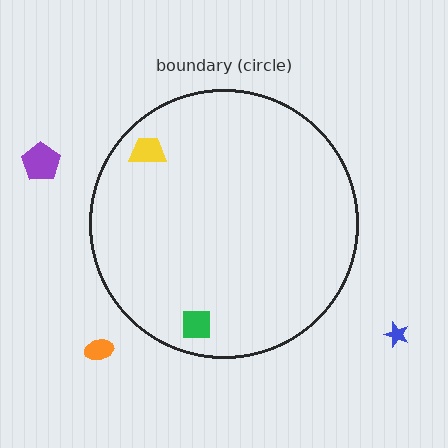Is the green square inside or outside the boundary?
Inside.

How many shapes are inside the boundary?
2 inside, 3 outside.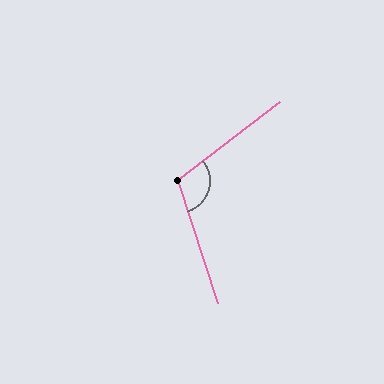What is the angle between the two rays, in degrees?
Approximately 110 degrees.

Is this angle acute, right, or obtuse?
It is obtuse.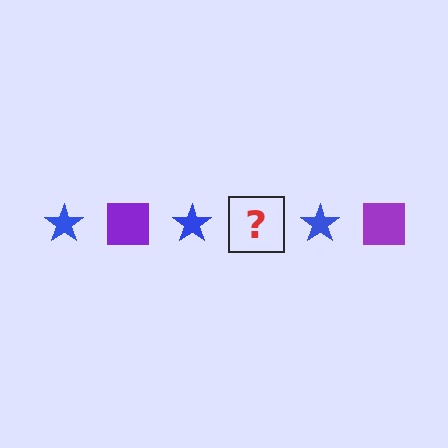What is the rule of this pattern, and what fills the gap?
The rule is that the pattern alternates between blue star and purple square. The gap should be filled with a purple square.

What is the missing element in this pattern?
The missing element is a purple square.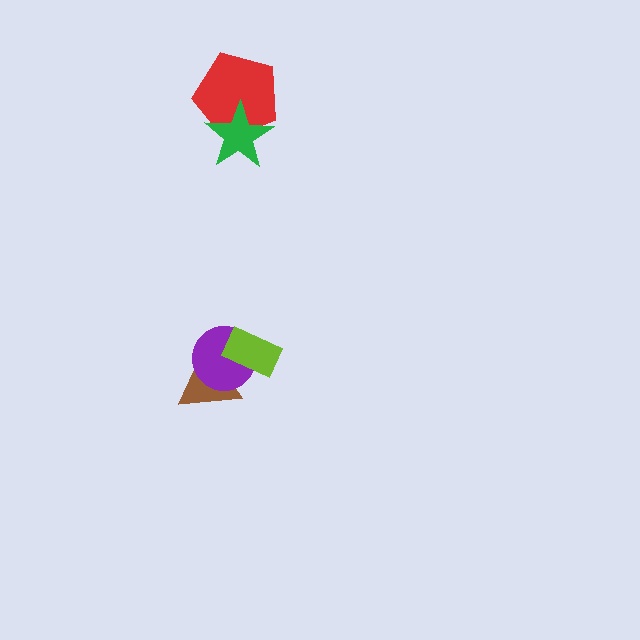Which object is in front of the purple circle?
The lime rectangle is in front of the purple circle.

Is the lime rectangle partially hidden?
No, no other shape covers it.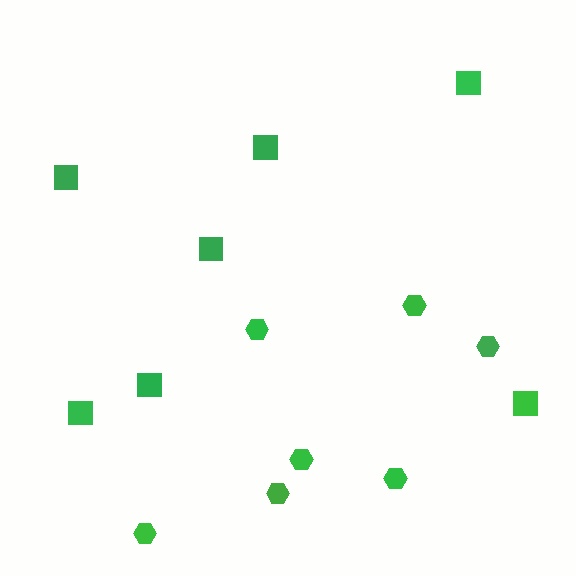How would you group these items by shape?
There are 2 groups: one group of squares (7) and one group of hexagons (7).